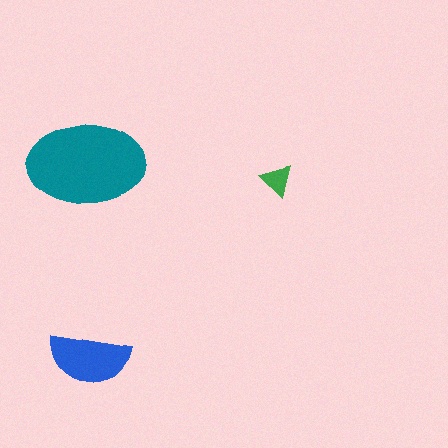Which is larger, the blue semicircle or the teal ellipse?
The teal ellipse.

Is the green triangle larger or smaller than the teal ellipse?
Smaller.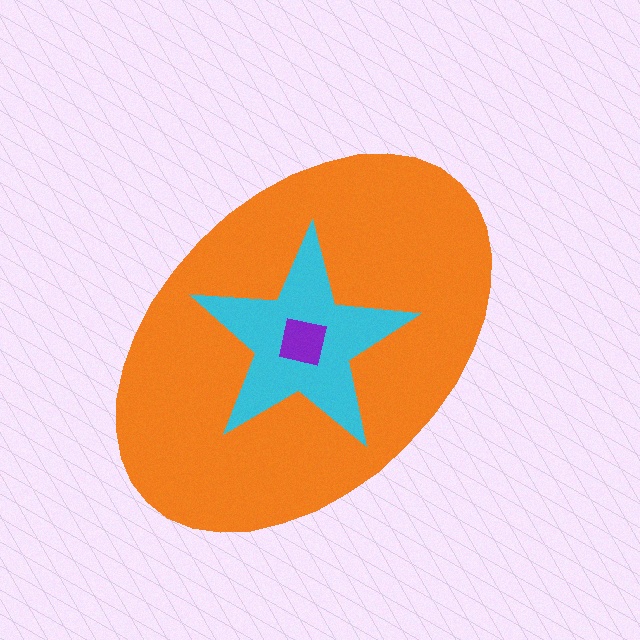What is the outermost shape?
The orange ellipse.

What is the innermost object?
The purple square.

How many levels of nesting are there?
3.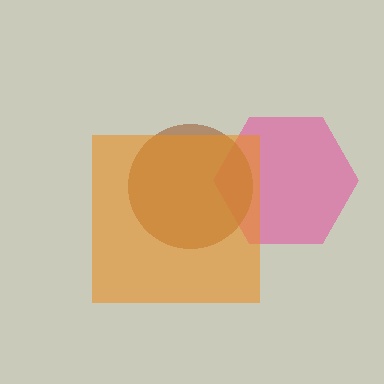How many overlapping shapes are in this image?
There are 3 overlapping shapes in the image.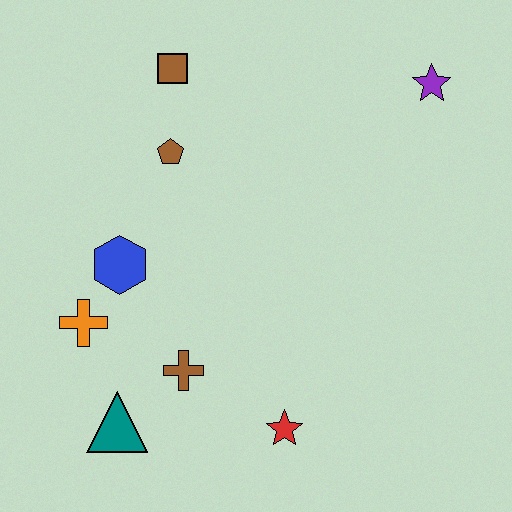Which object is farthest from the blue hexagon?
The purple star is farthest from the blue hexagon.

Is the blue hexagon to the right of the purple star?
No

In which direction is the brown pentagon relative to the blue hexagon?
The brown pentagon is above the blue hexagon.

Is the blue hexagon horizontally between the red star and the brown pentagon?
No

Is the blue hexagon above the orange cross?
Yes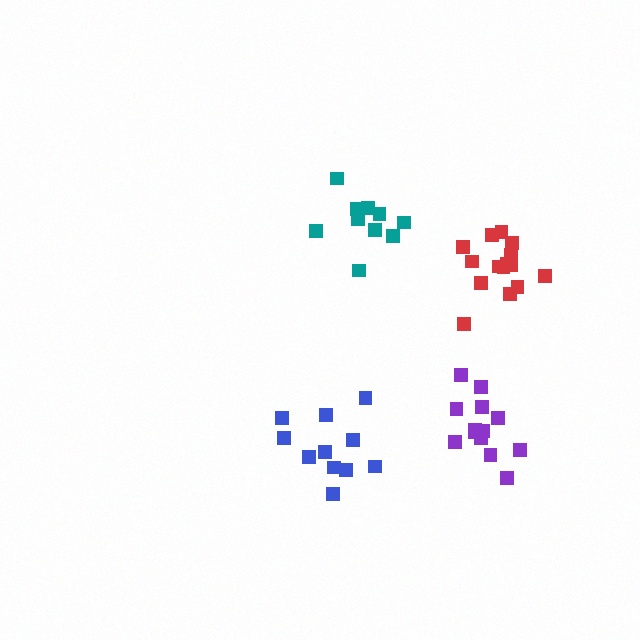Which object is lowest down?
The blue cluster is bottommost.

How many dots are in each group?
Group 1: 13 dots, Group 2: 11 dots, Group 3: 10 dots, Group 4: 15 dots (49 total).